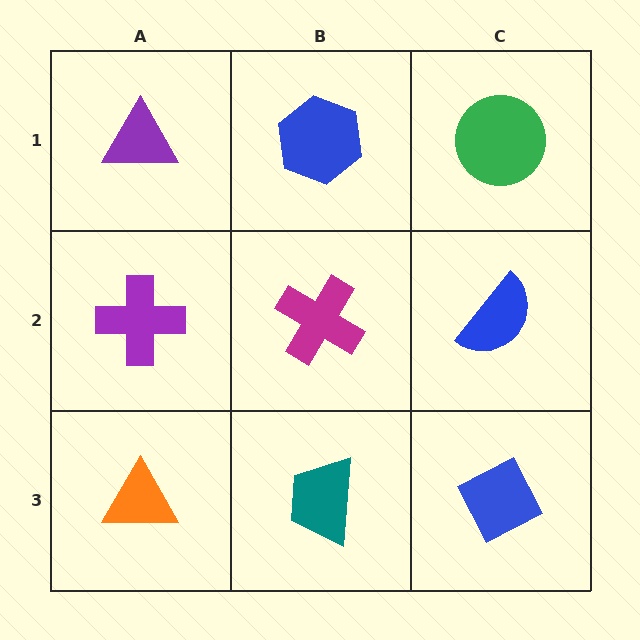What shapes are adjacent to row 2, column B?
A blue hexagon (row 1, column B), a teal trapezoid (row 3, column B), a purple cross (row 2, column A), a blue semicircle (row 2, column C).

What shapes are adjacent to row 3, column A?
A purple cross (row 2, column A), a teal trapezoid (row 3, column B).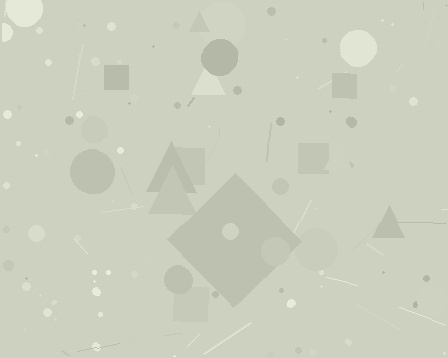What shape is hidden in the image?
A diamond is hidden in the image.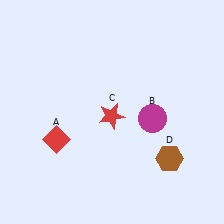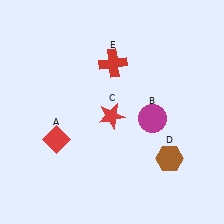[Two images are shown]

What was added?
A red cross (E) was added in Image 2.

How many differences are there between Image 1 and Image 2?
There is 1 difference between the two images.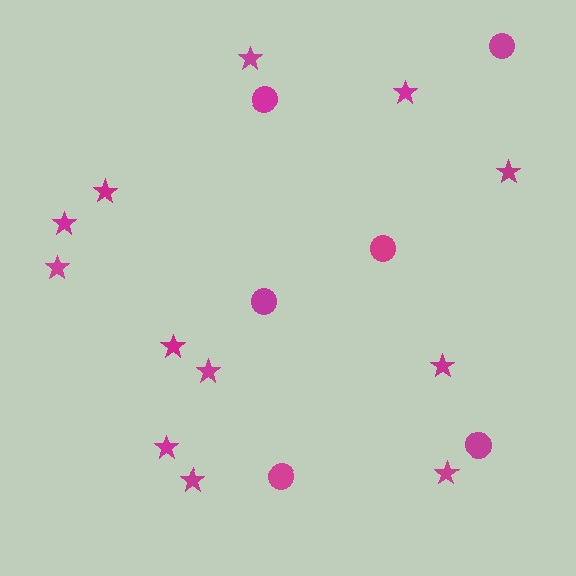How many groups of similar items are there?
There are 2 groups: one group of stars (12) and one group of circles (6).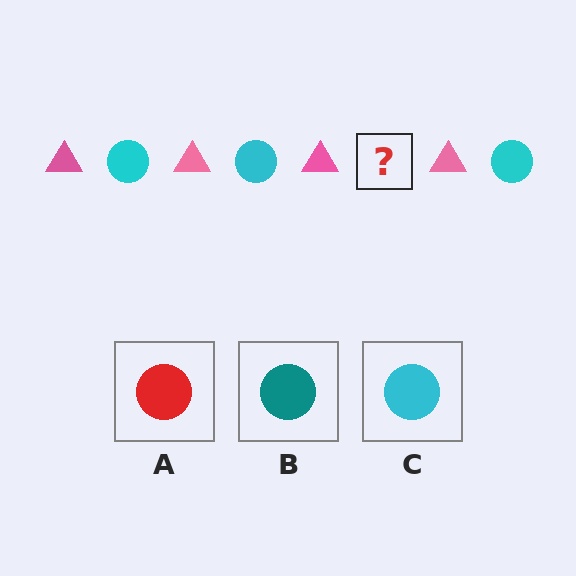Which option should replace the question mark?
Option C.